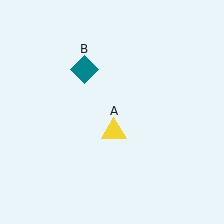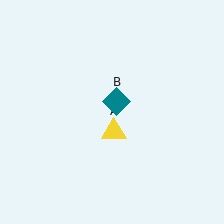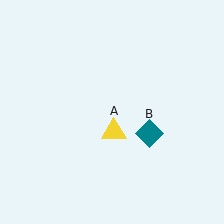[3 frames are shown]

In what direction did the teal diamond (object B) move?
The teal diamond (object B) moved down and to the right.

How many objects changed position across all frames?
1 object changed position: teal diamond (object B).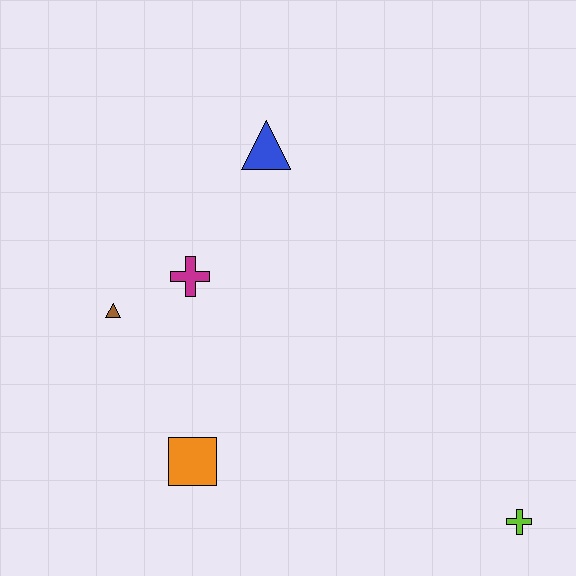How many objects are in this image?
There are 5 objects.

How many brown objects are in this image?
There is 1 brown object.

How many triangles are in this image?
There are 2 triangles.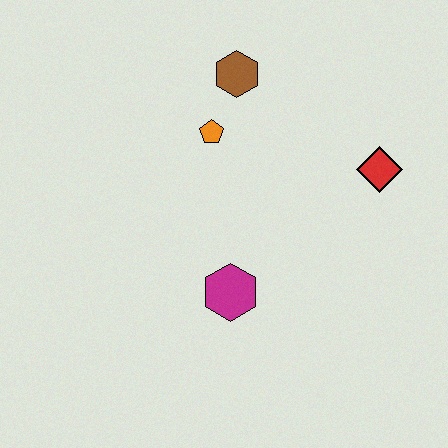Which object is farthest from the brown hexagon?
The magenta hexagon is farthest from the brown hexagon.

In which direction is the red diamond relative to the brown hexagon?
The red diamond is to the right of the brown hexagon.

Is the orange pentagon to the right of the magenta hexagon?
No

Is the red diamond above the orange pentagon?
No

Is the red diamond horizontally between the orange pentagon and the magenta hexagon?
No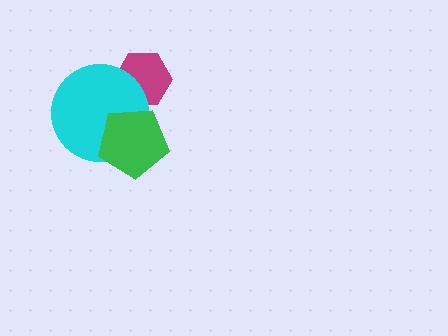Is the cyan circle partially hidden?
Yes, it is partially covered by another shape.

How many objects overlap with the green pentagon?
1 object overlaps with the green pentagon.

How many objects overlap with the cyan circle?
2 objects overlap with the cyan circle.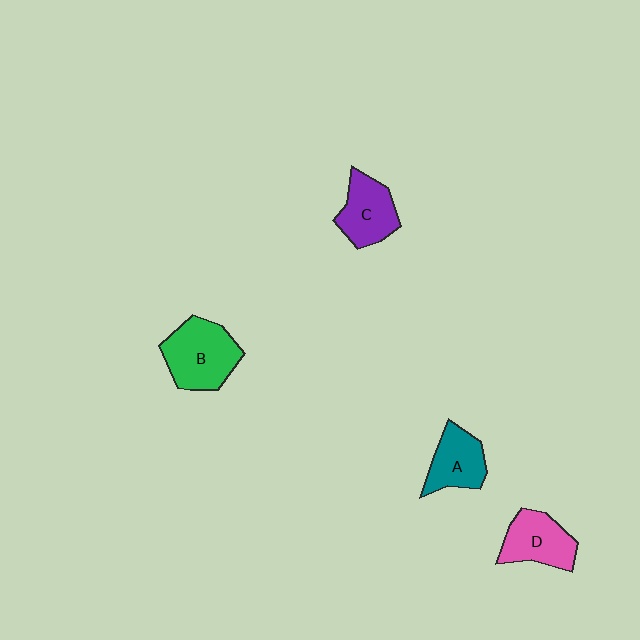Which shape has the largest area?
Shape B (green).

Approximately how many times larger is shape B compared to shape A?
Approximately 1.4 times.